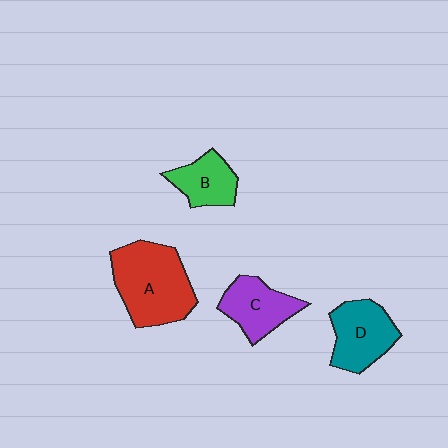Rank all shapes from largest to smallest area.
From largest to smallest: A (red), D (teal), C (purple), B (green).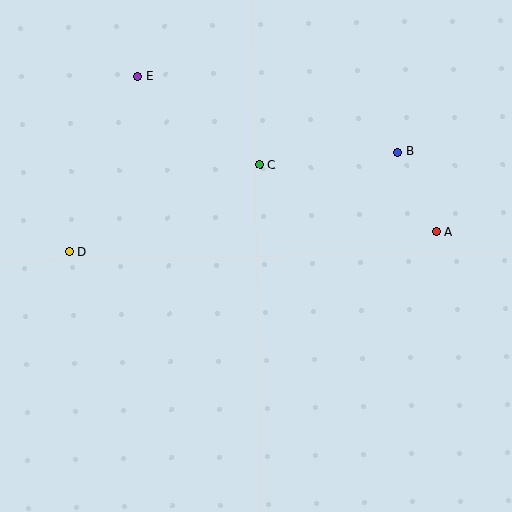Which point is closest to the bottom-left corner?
Point D is closest to the bottom-left corner.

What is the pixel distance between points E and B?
The distance between E and B is 271 pixels.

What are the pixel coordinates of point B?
Point B is at (398, 152).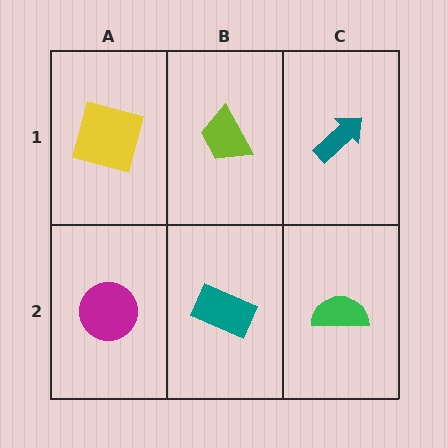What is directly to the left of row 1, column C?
A lime trapezoid.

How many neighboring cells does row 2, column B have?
3.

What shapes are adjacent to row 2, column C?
A teal arrow (row 1, column C), a teal rectangle (row 2, column B).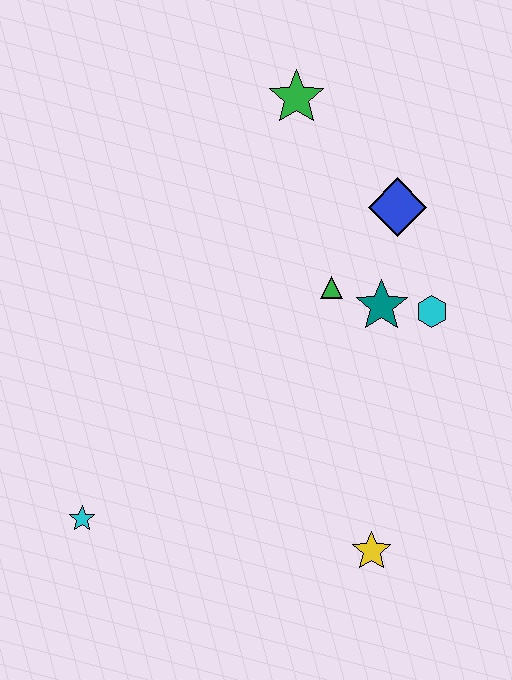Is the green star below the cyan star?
No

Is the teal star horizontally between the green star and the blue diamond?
Yes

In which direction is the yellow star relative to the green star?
The yellow star is below the green star.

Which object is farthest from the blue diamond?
The cyan star is farthest from the blue diamond.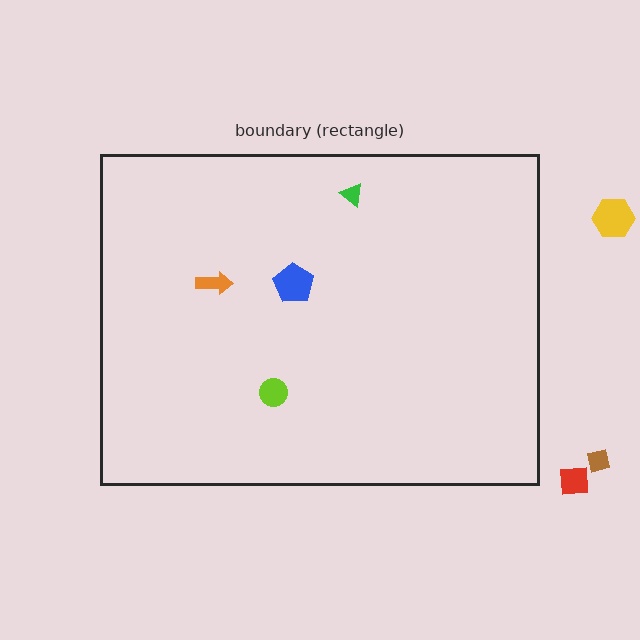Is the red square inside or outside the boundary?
Outside.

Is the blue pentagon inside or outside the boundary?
Inside.